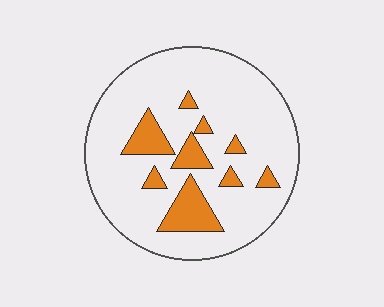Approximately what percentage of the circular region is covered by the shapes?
Approximately 15%.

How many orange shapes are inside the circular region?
9.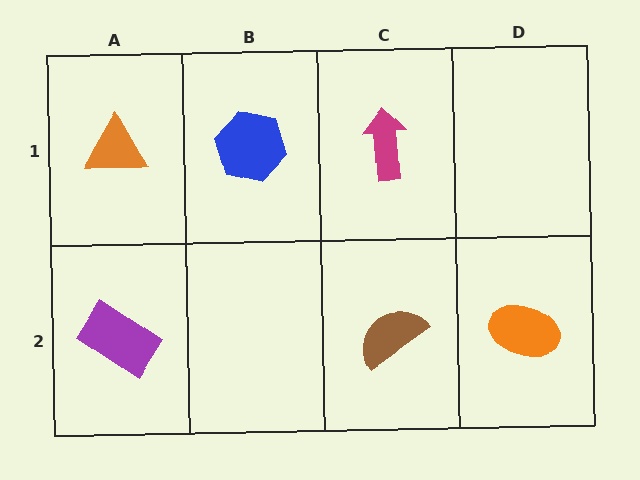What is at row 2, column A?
A purple rectangle.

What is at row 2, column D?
An orange ellipse.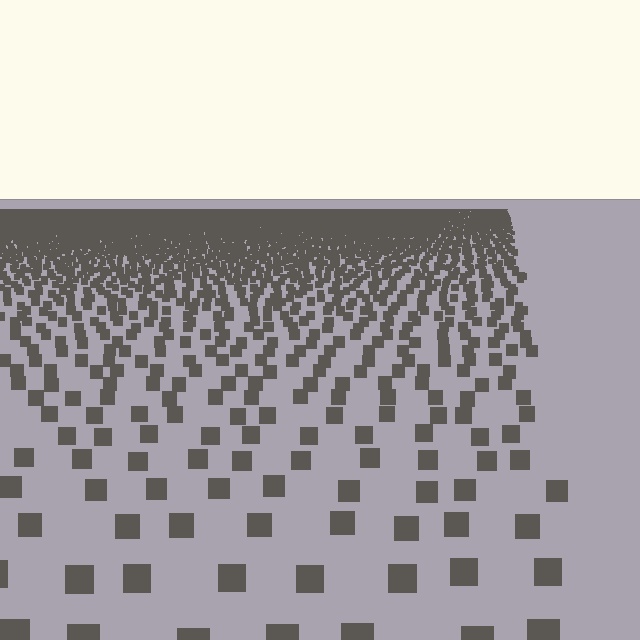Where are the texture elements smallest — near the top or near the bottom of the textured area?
Near the top.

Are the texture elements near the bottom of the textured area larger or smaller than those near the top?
Larger. Near the bottom, elements are closer to the viewer and appear at a bigger on-screen size.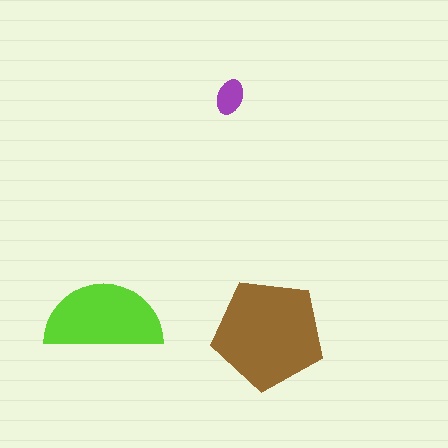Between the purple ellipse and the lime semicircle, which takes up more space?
The lime semicircle.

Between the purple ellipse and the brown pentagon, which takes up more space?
The brown pentagon.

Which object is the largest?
The brown pentagon.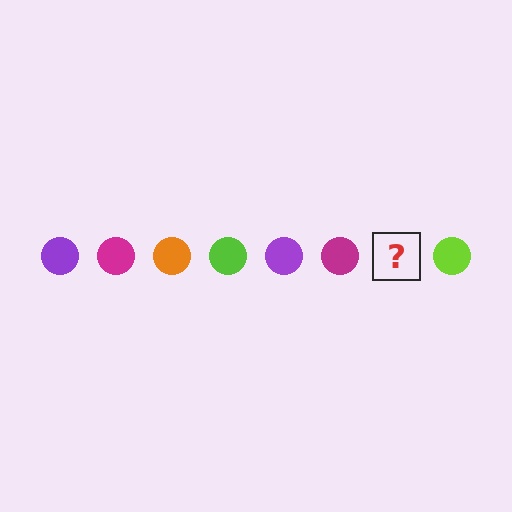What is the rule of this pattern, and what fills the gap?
The rule is that the pattern cycles through purple, magenta, orange, lime circles. The gap should be filled with an orange circle.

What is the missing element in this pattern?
The missing element is an orange circle.